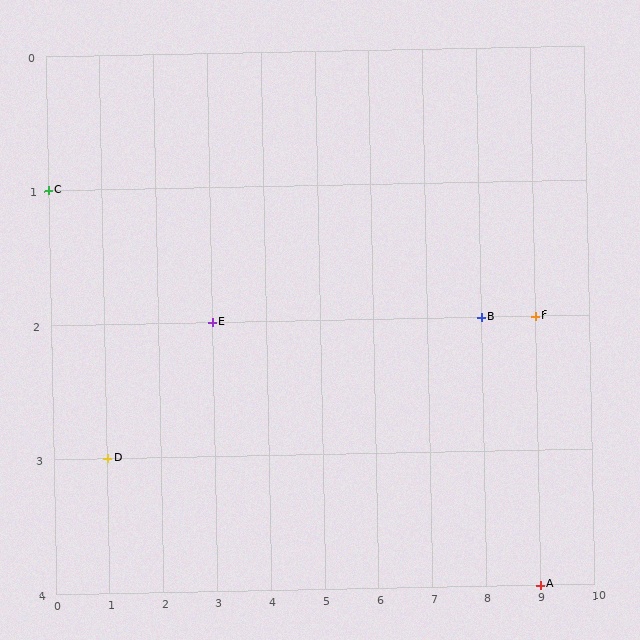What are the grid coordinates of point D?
Point D is at grid coordinates (1, 3).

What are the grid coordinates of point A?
Point A is at grid coordinates (9, 4).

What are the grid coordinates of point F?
Point F is at grid coordinates (9, 2).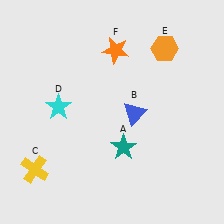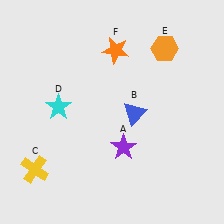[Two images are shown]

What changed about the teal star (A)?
In Image 1, A is teal. In Image 2, it changed to purple.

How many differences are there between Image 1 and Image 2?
There is 1 difference between the two images.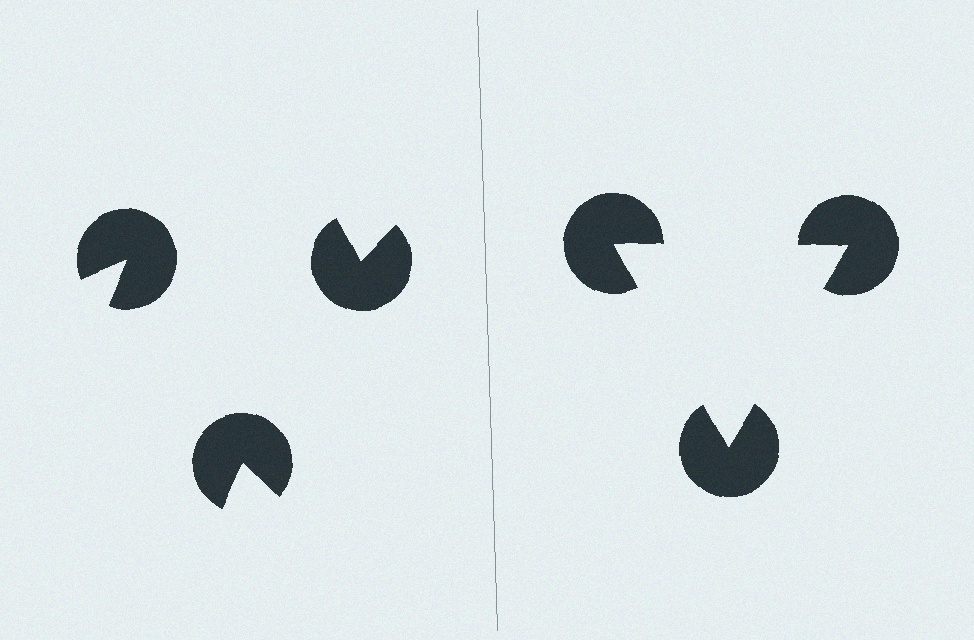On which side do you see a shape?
An illusory triangle appears on the right side. On the left side the wedge cuts are rotated, so no coherent shape forms.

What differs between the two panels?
The pac-man discs are positioned identically on both sides; only the wedge orientations differ. On the right they align to a triangle; on the left they are misaligned.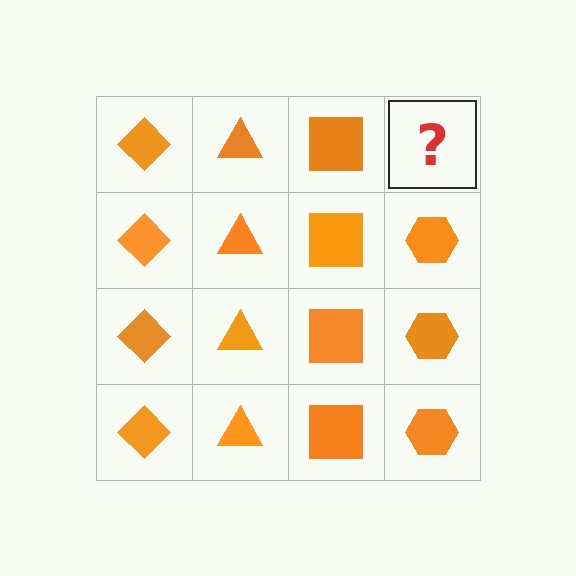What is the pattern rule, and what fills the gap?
The rule is that each column has a consistent shape. The gap should be filled with an orange hexagon.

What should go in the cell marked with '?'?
The missing cell should contain an orange hexagon.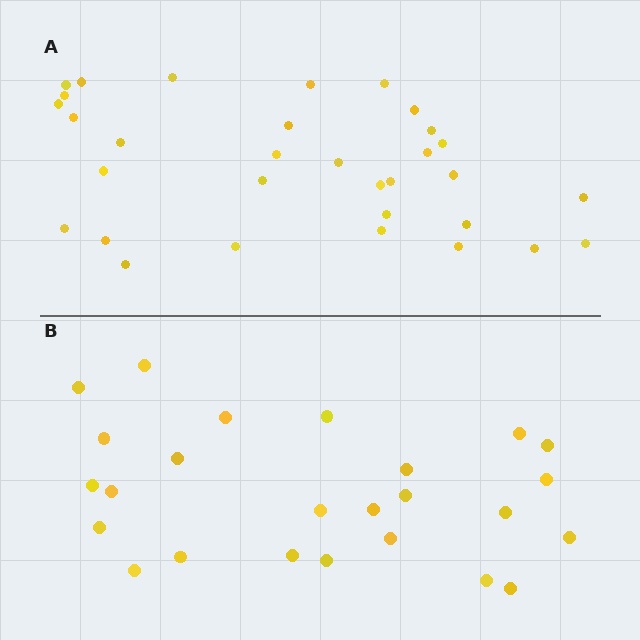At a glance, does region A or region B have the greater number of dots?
Region A (the top region) has more dots.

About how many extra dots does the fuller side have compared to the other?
Region A has roughly 8 or so more dots than region B.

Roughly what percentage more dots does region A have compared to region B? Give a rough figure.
About 30% more.